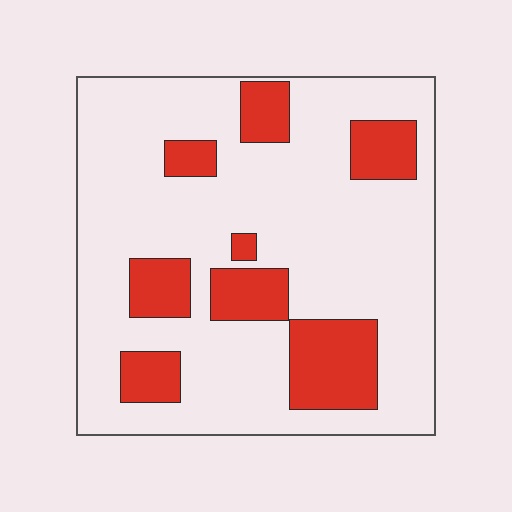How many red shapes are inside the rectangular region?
8.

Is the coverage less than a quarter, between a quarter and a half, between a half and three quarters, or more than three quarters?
Less than a quarter.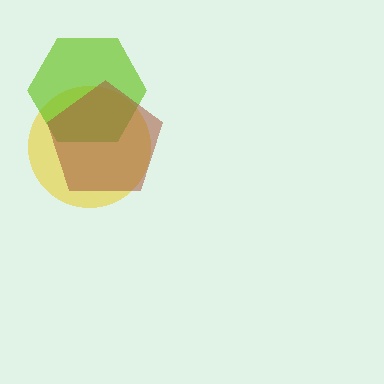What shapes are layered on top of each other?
The layered shapes are: a yellow circle, a lime hexagon, a brown pentagon.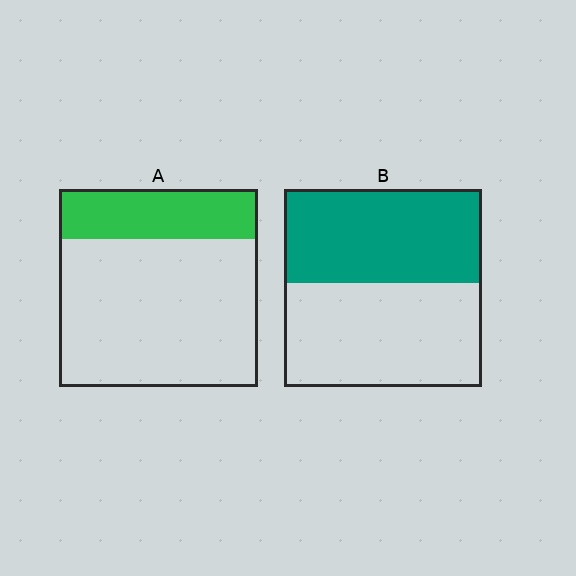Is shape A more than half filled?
No.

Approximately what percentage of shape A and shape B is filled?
A is approximately 25% and B is approximately 45%.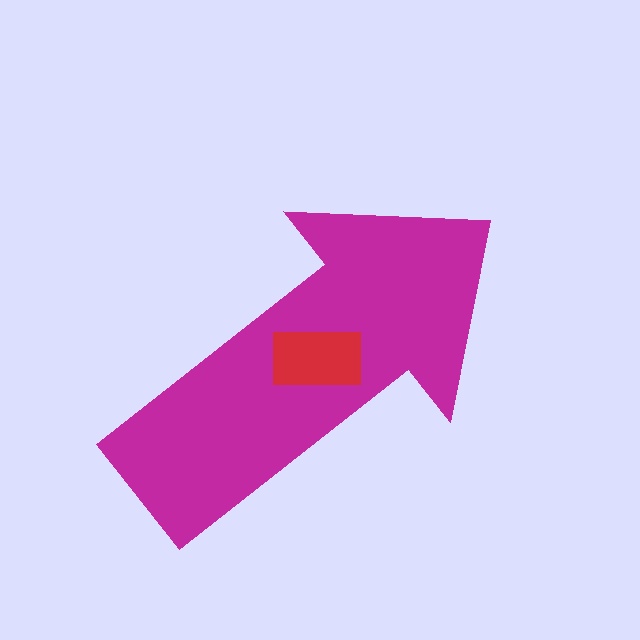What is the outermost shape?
The magenta arrow.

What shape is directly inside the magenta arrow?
The red rectangle.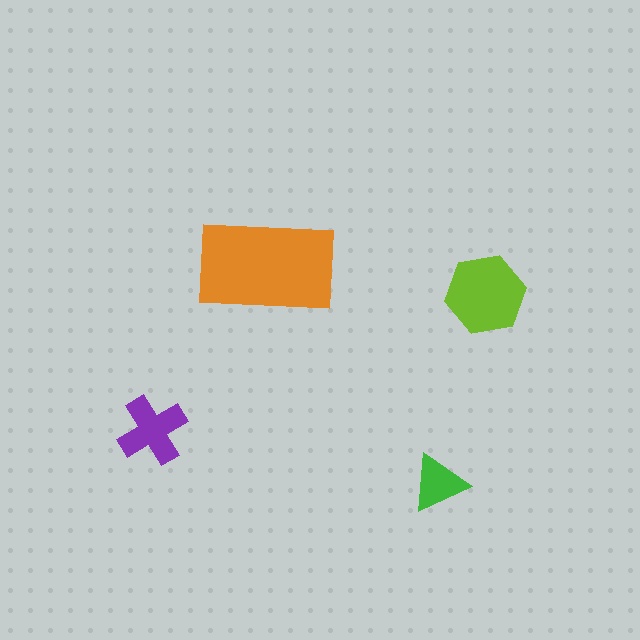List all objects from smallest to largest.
The green triangle, the purple cross, the lime hexagon, the orange rectangle.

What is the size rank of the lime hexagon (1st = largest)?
2nd.